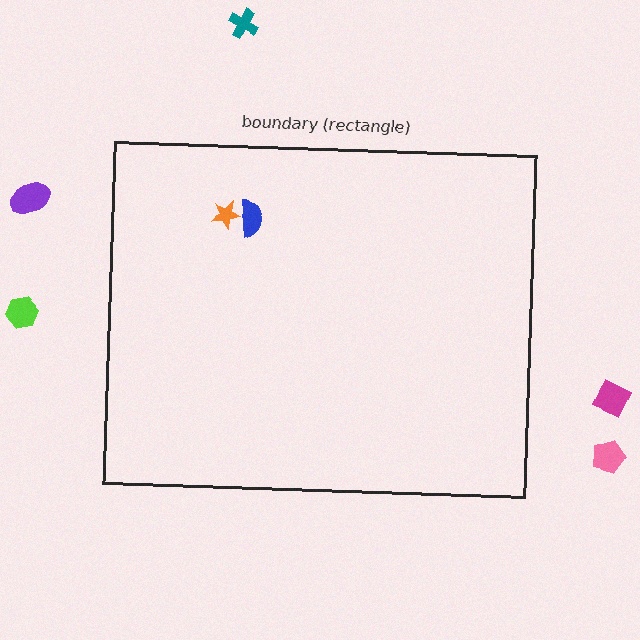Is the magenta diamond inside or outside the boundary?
Outside.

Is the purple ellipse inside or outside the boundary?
Outside.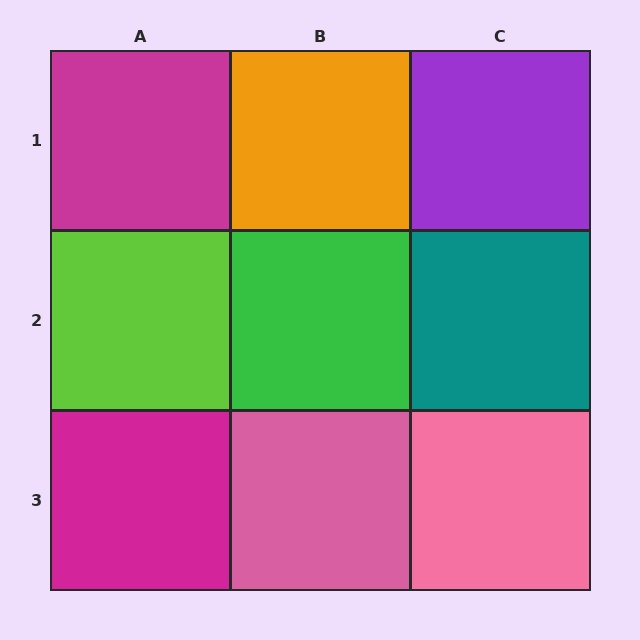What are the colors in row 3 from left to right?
Magenta, pink, pink.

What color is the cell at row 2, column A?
Lime.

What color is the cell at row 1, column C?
Purple.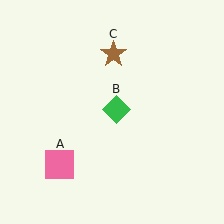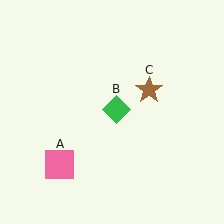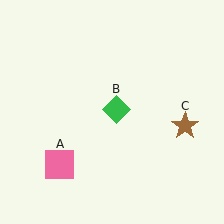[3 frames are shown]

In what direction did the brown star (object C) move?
The brown star (object C) moved down and to the right.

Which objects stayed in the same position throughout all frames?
Pink square (object A) and green diamond (object B) remained stationary.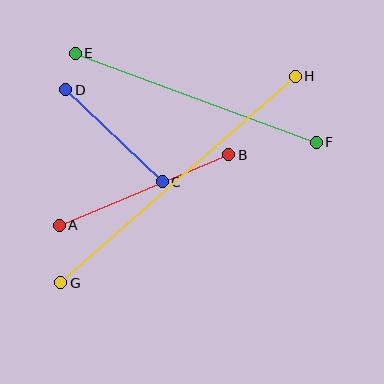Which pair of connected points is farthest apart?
Points G and H are farthest apart.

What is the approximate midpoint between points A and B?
The midpoint is at approximately (144, 190) pixels.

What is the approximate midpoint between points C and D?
The midpoint is at approximately (114, 136) pixels.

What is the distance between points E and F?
The distance is approximately 257 pixels.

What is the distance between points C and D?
The distance is approximately 133 pixels.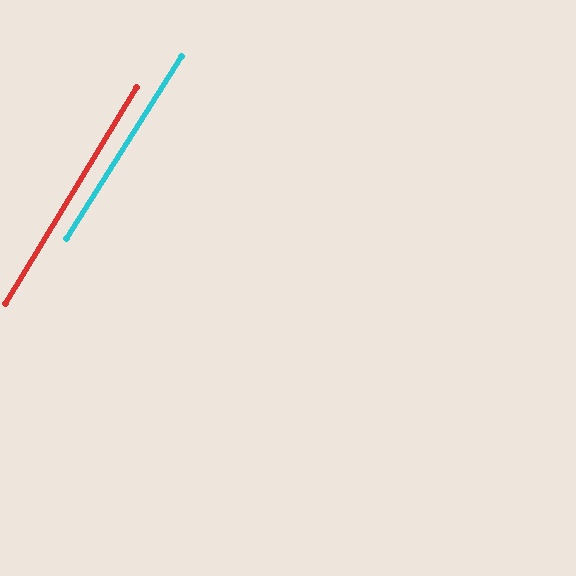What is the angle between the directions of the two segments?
Approximately 1 degree.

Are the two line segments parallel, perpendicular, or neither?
Parallel — their directions differ by only 1.1°.